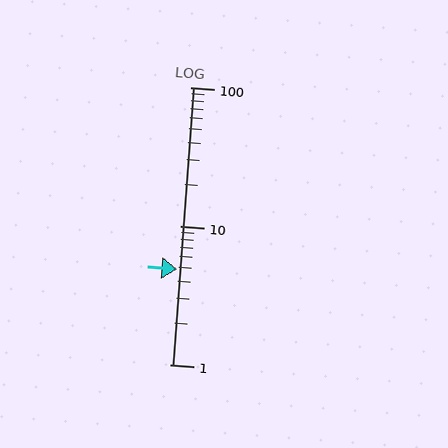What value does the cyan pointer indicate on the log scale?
The pointer indicates approximately 4.9.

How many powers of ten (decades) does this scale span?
The scale spans 2 decades, from 1 to 100.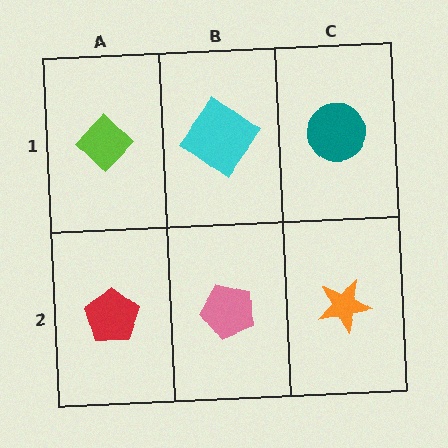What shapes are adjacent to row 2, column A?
A lime diamond (row 1, column A), a pink pentagon (row 2, column B).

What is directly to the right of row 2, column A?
A pink pentagon.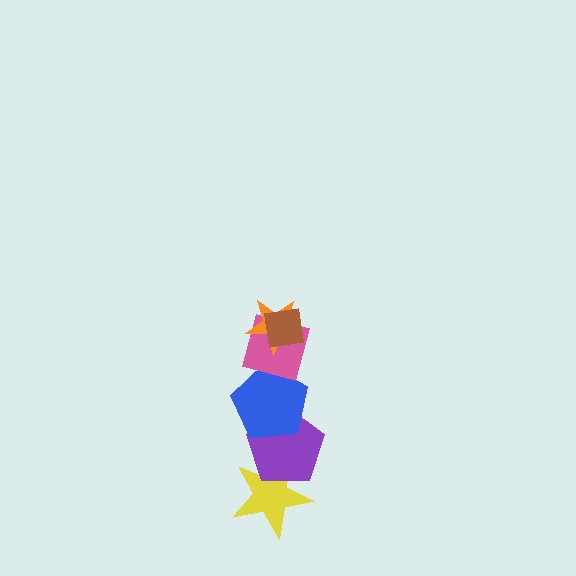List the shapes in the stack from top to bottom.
From top to bottom: the brown square, the orange star, the pink square, the blue pentagon, the purple pentagon, the yellow star.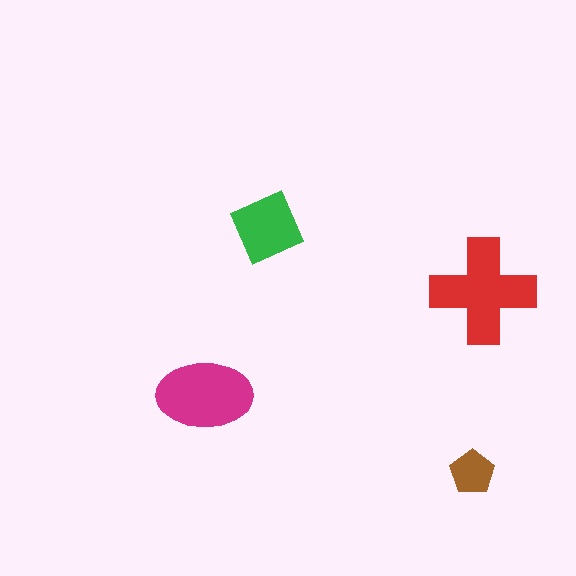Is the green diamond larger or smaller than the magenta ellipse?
Smaller.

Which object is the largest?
The red cross.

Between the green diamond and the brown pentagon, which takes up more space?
The green diamond.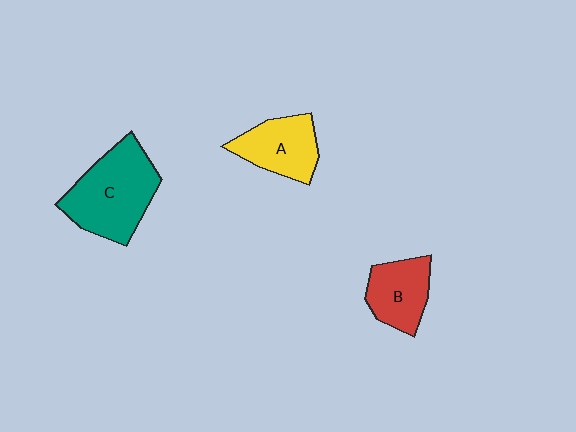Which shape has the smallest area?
Shape B (red).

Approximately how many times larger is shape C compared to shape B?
Approximately 1.7 times.